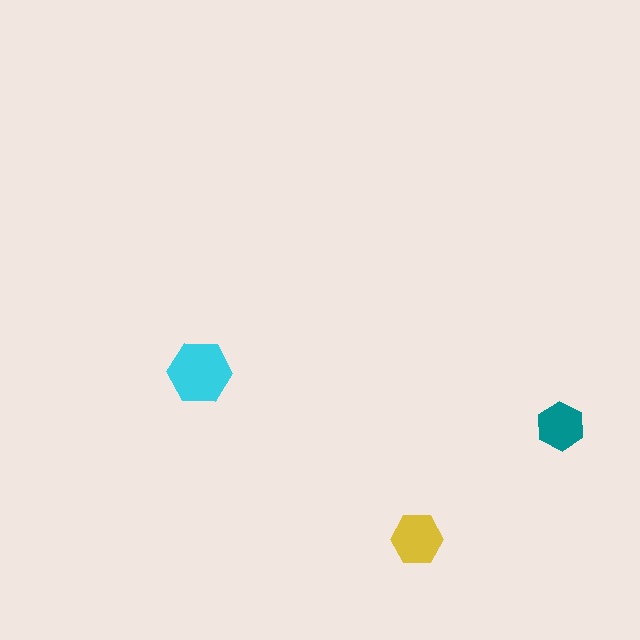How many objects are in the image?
There are 3 objects in the image.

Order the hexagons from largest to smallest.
the cyan one, the yellow one, the teal one.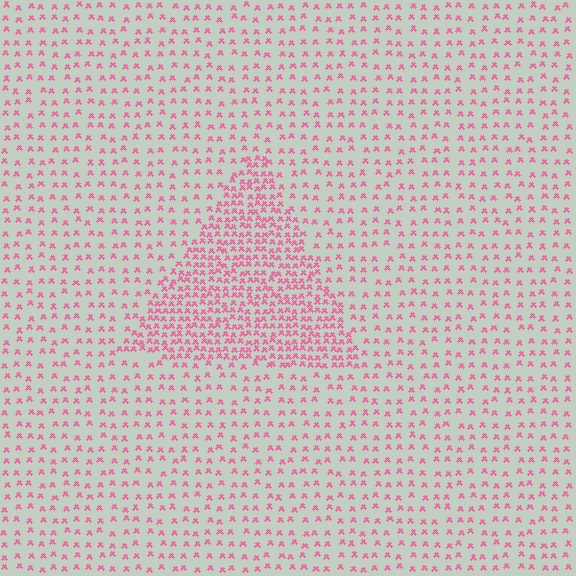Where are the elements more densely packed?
The elements are more densely packed inside the triangle boundary.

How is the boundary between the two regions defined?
The boundary is defined by a change in element density (approximately 2.4x ratio). All elements are the same color, size, and shape.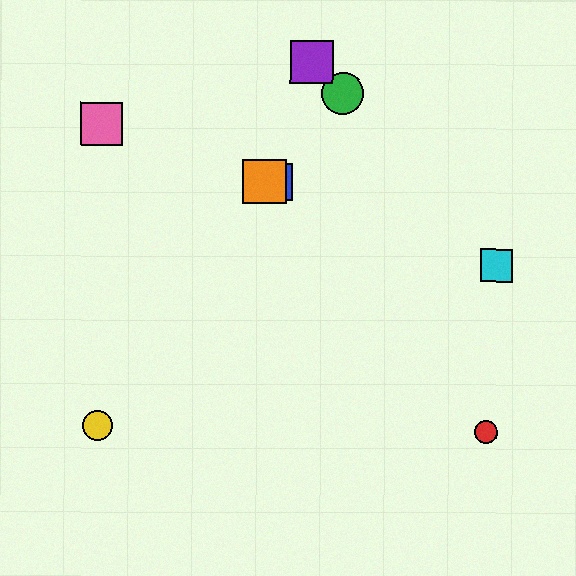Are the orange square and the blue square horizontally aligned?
Yes, both are at y≈182.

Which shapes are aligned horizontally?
The blue square, the orange square are aligned horizontally.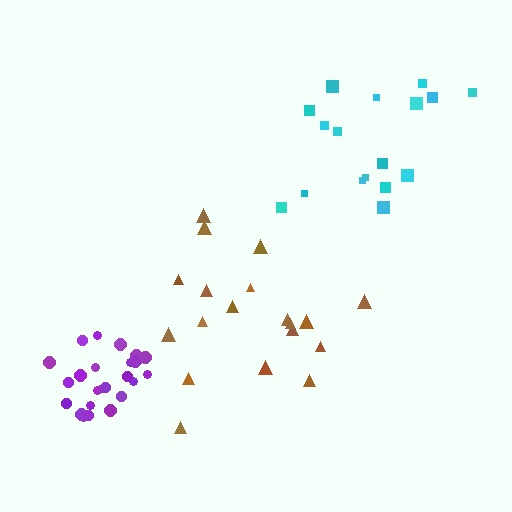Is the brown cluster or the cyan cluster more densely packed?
Cyan.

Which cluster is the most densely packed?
Purple.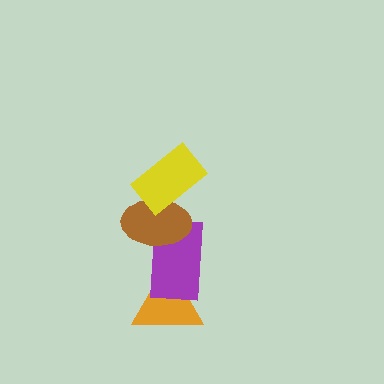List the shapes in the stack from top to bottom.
From top to bottom: the yellow rectangle, the brown ellipse, the purple rectangle, the orange triangle.